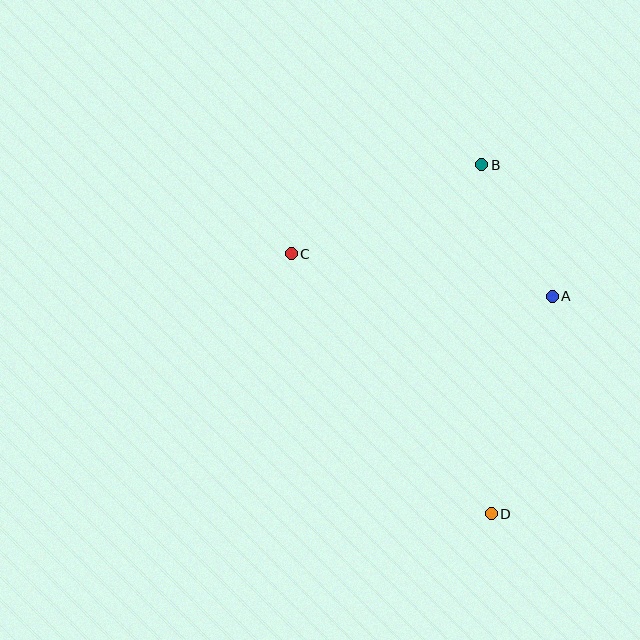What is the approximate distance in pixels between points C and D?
The distance between C and D is approximately 328 pixels.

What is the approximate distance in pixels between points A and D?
The distance between A and D is approximately 226 pixels.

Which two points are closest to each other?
Points A and B are closest to each other.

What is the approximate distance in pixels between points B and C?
The distance between B and C is approximately 210 pixels.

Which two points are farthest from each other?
Points B and D are farthest from each other.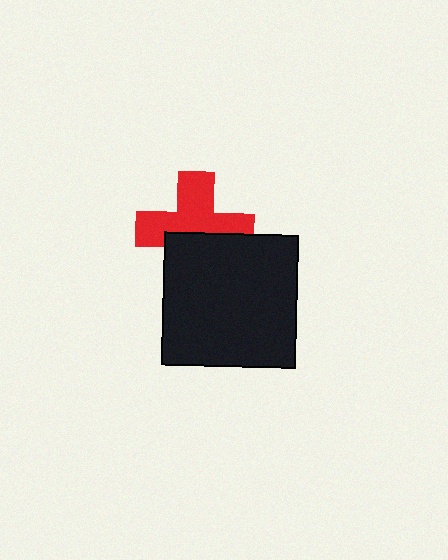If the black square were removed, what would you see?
You would see the complete red cross.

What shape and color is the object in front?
The object in front is a black square.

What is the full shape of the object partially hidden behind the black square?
The partially hidden object is a red cross.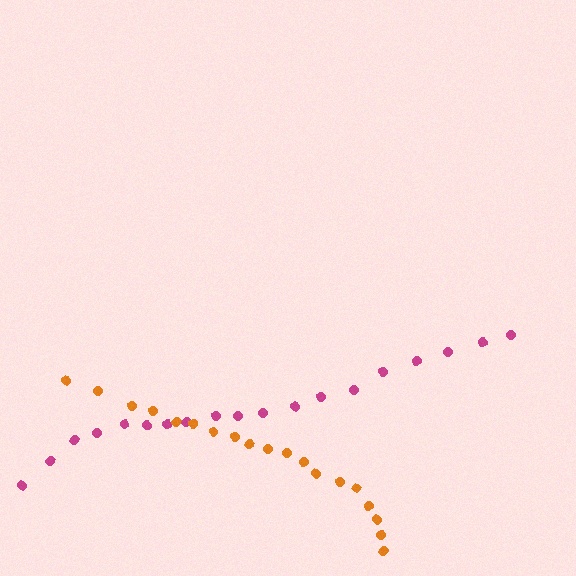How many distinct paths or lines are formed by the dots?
There are 2 distinct paths.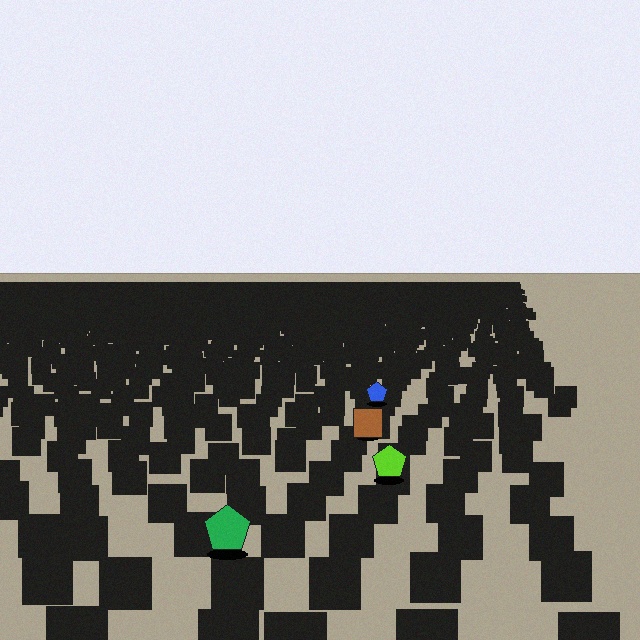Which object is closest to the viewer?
The green pentagon is closest. The texture marks near it are larger and more spread out.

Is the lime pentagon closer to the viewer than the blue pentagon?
Yes. The lime pentagon is closer — you can tell from the texture gradient: the ground texture is coarser near it.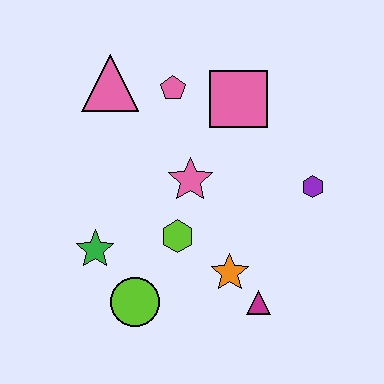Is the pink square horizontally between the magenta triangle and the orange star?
Yes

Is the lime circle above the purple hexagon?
No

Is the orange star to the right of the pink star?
Yes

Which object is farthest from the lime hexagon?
The pink triangle is farthest from the lime hexagon.